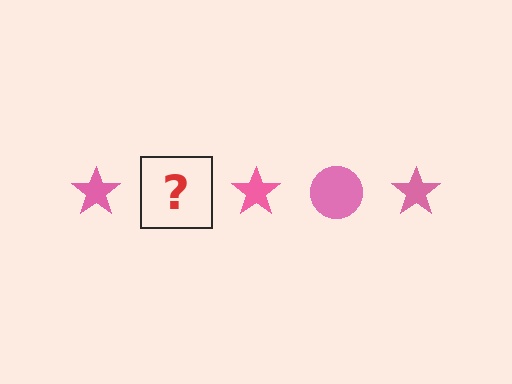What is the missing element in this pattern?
The missing element is a pink circle.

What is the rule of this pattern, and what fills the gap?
The rule is that the pattern cycles through star, circle shapes in pink. The gap should be filled with a pink circle.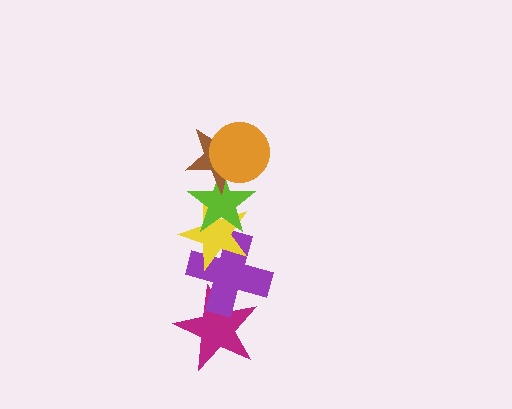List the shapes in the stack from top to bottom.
From top to bottom: the orange circle, the brown star, the lime star, the yellow star, the purple cross, the magenta star.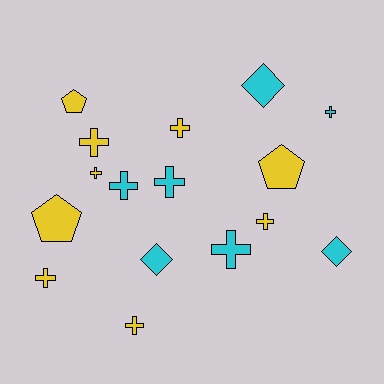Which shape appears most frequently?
Cross, with 10 objects.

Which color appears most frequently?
Yellow, with 9 objects.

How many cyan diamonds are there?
There are 3 cyan diamonds.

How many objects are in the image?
There are 16 objects.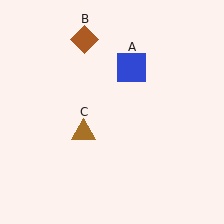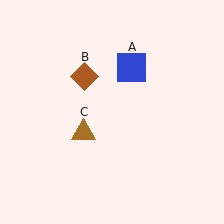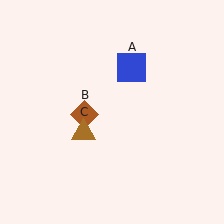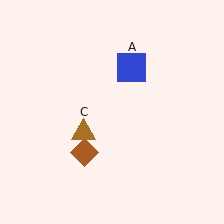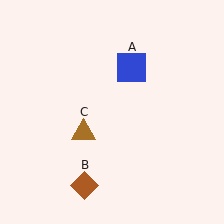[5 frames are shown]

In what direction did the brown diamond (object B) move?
The brown diamond (object B) moved down.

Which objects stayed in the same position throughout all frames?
Blue square (object A) and brown triangle (object C) remained stationary.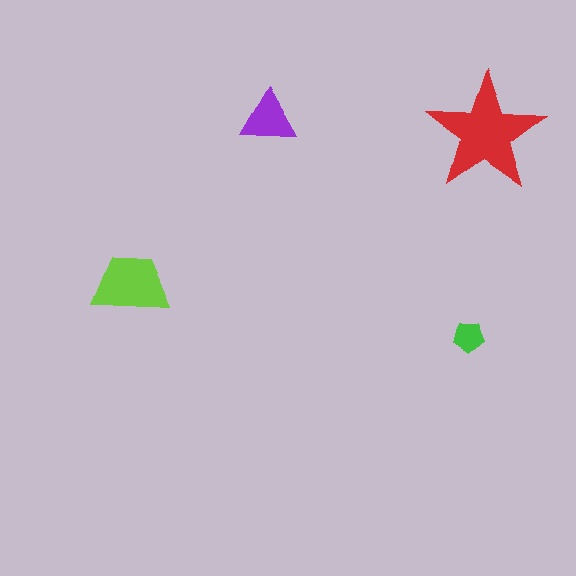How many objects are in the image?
There are 4 objects in the image.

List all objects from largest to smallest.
The red star, the lime trapezoid, the purple triangle, the green pentagon.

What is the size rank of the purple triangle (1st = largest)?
3rd.